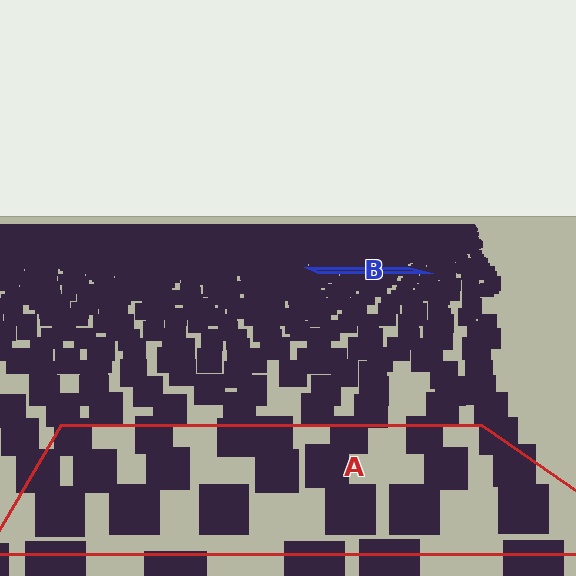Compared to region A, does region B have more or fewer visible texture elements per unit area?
Region B has more texture elements per unit area — they are packed more densely because it is farther away.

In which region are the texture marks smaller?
The texture marks are smaller in region B, because it is farther away.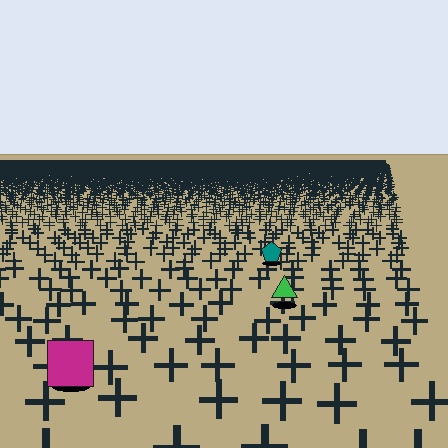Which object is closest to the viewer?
The magenta square is closest. The texture marks near it are larger and more spread out.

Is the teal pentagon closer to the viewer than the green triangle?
No. The green triangle is closer — you can tell from the texture gradient: the ground texture is coarser near it.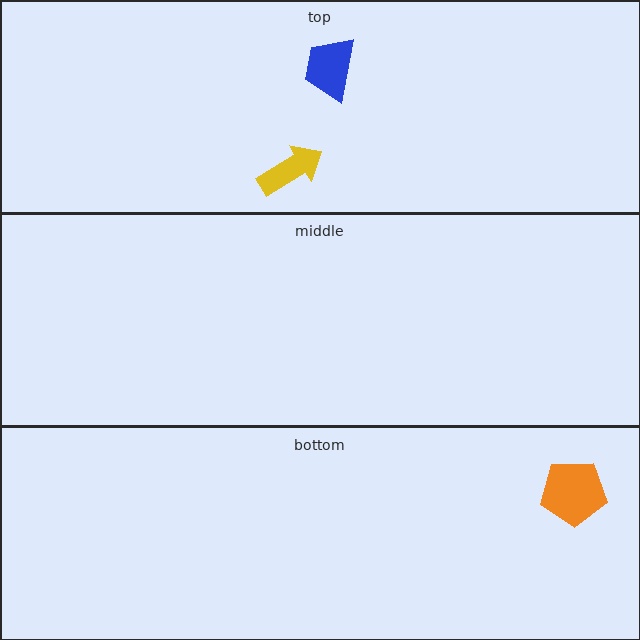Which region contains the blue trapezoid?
The top region.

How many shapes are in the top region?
2.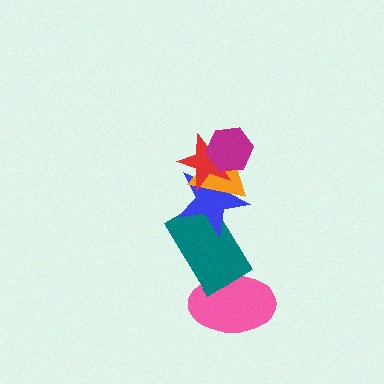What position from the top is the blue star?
The blue star is 4th from the top.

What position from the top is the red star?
The red star is 2nd from the top.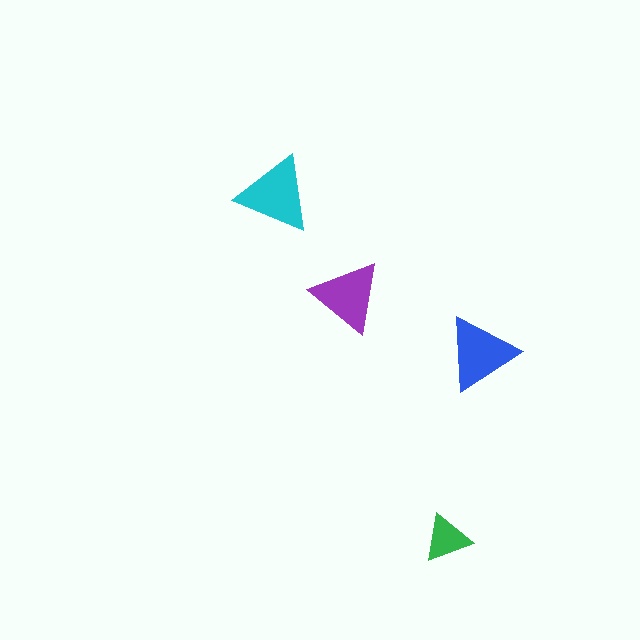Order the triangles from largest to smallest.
the cyan one, the blue one, the purple one, the green one.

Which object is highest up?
The cyan triangle is topmost.